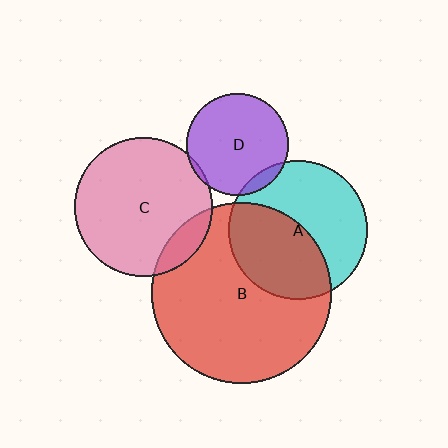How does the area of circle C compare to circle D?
Approximately 1.8 times.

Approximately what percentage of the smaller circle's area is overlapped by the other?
Approximately 5%.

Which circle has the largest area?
Circle B (red).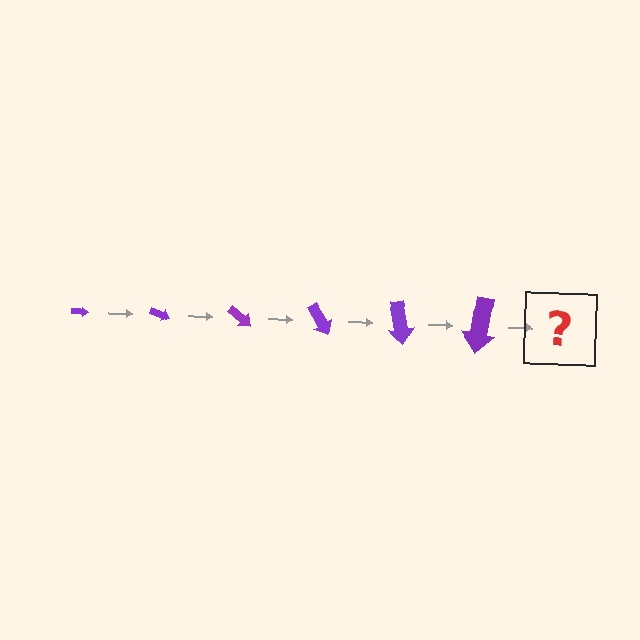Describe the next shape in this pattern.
It should be an arrow, larger than the previous one and rotated 120 degrees from the start.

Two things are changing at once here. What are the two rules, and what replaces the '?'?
The two rules are that the arrow grows larger each step and it rotates 20 degrees each step. The '?' should be an arrow, larger than the previous one and rotated 120 degrees from the start.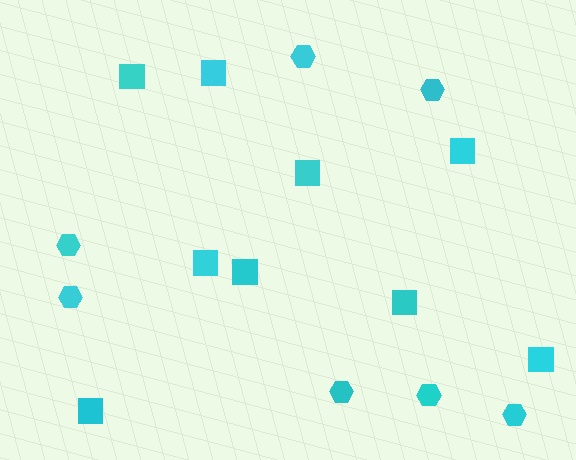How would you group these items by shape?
There are 2 groups: one group of hexagons (7) and one group of squares (9).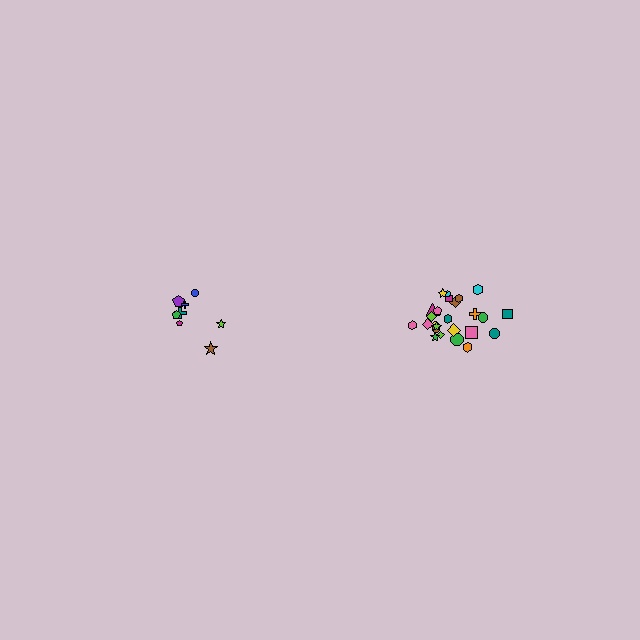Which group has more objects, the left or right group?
The right group.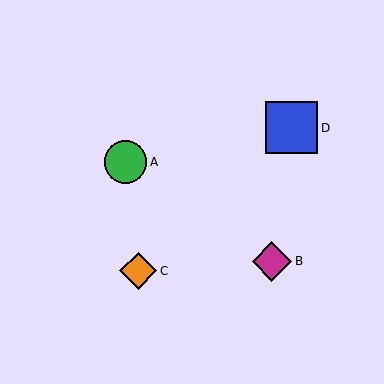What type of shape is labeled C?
Shape C is an orange diamond.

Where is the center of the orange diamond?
The center of the orange diamond is at (138, 271).